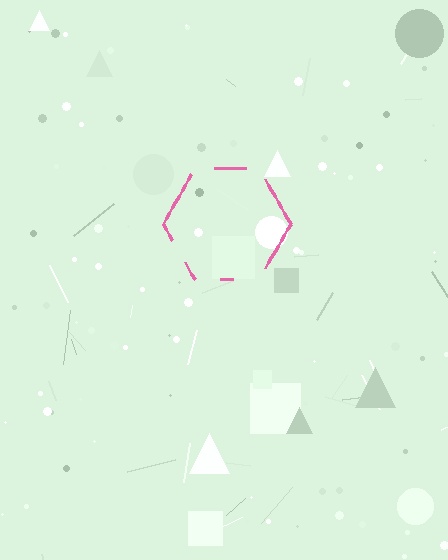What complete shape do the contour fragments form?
The contour fragments form a hexagon.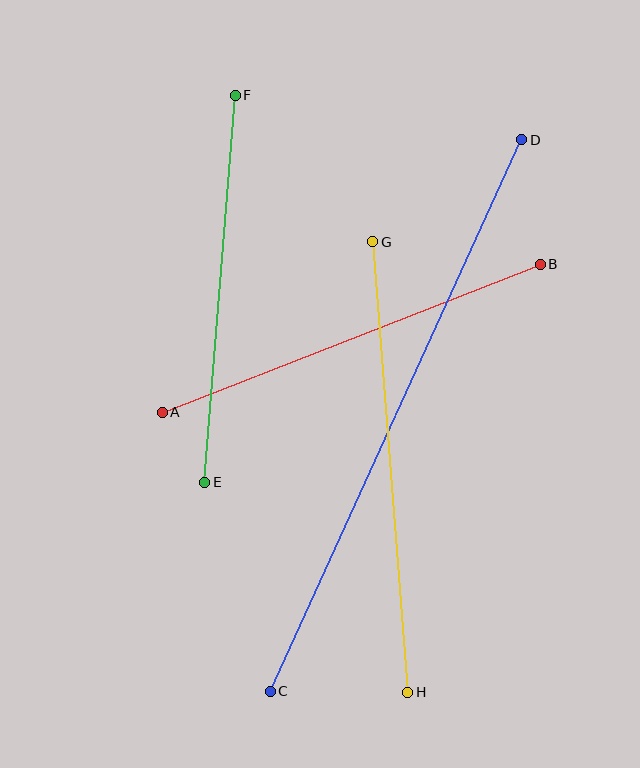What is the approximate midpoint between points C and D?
The midpoint is at approximately (396, 415) pixels.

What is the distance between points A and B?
The distance is approximately 406 pixels.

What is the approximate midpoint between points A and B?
The midpoint is at approximately (351, 338) pixels.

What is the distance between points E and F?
The distance is approximately 388 pixels.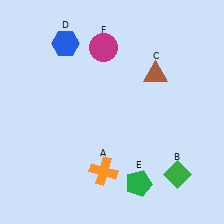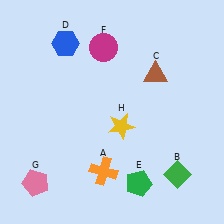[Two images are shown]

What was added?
A pink pentagon (G), a yellow star (H) were added in Image 2.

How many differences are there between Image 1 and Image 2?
There are 2 differences between the two images.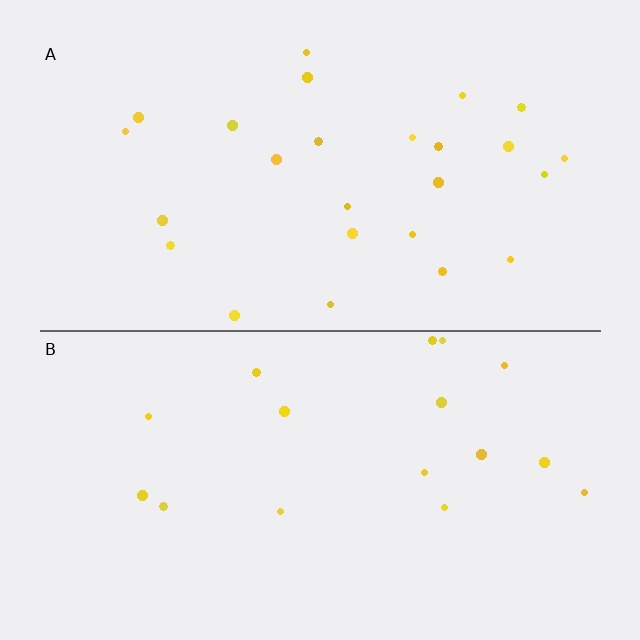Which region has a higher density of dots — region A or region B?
A (the top).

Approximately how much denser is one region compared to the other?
Approximately 1.5× — region A over region B.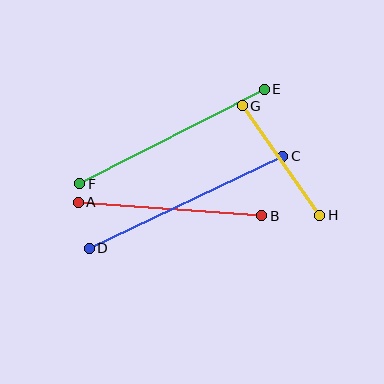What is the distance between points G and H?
The distance is approximately 134 pixels.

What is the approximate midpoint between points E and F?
The midpoint is at approximately (172, 137) pixels.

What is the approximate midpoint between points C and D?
The midpoint is at approximately (186, 202) pixels.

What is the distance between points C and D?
The distance is approximately 214 pixels.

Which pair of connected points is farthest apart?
Points C and D are farthest apart.